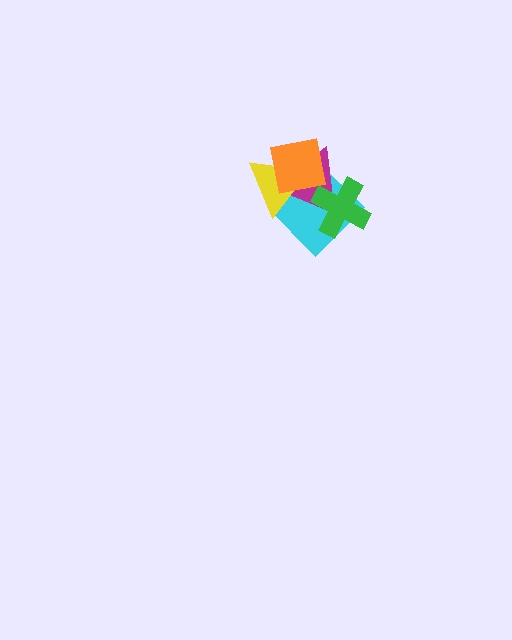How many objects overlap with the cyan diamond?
4 objects overlap with the cyan diamond.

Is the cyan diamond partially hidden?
Yes, it is partially covered by another shape.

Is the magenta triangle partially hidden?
Yes, it is partially covered by another shape.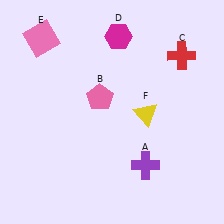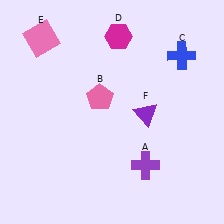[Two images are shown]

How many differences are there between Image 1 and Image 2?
There are 2 differences between the two images.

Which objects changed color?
C changed from red to blue. F changed from yellow to purple.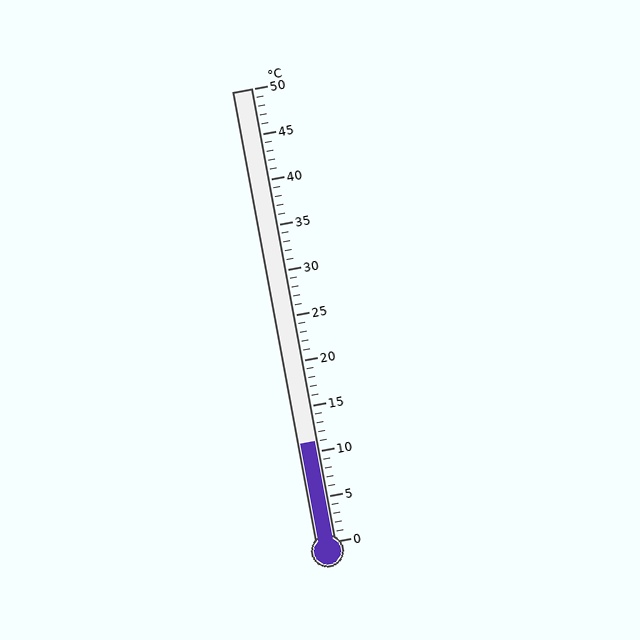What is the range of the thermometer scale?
The thermometer scale ranges from 0°C to 50°C.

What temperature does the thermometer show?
The thermometer shows approximately 11°C.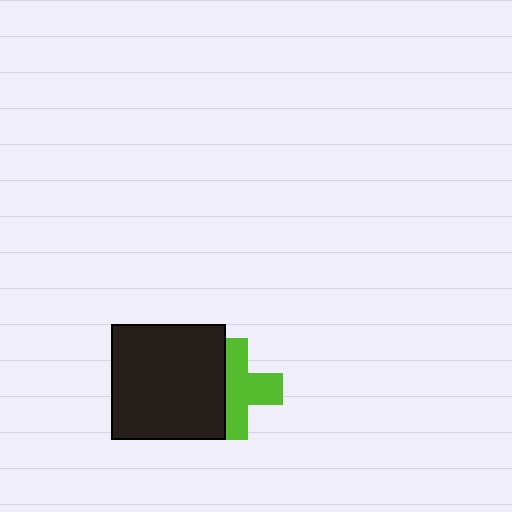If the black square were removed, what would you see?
You would see the complete lime cross.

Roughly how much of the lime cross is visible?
About half of it is visible (roughly 62%).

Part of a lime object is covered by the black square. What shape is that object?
It is a cross.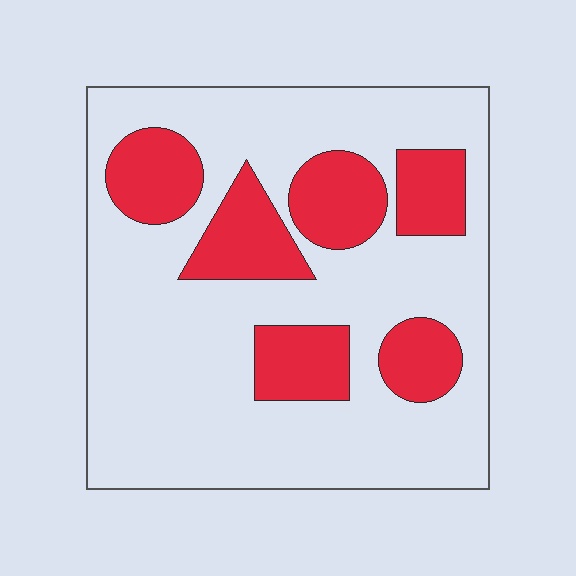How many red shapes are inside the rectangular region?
6.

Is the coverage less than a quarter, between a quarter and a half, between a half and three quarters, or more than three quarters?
Between a quarter and a half.